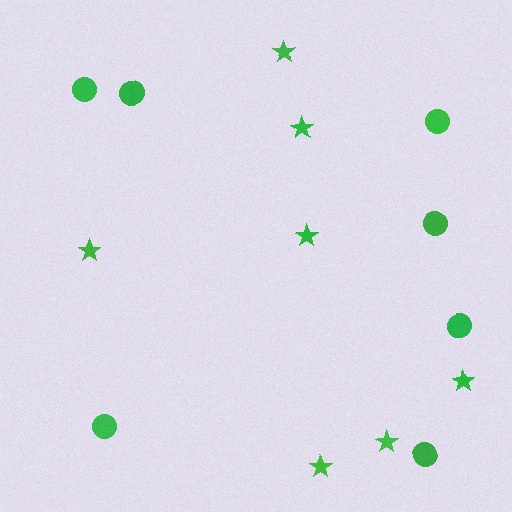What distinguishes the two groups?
There are 2 groups: one group of circles (7) and one group of stars (7).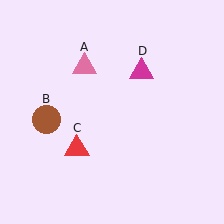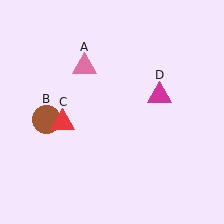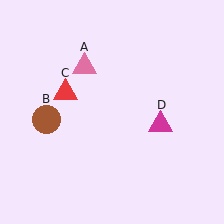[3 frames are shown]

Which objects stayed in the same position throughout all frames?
Pink triangle (object A) and brown circle (object B) remained stationary.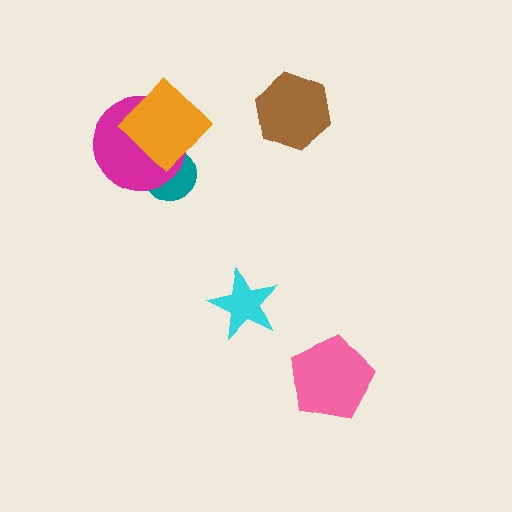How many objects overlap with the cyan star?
0 objects overlap with the cyan star.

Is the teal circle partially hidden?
Yes, it is partially covered by another shape.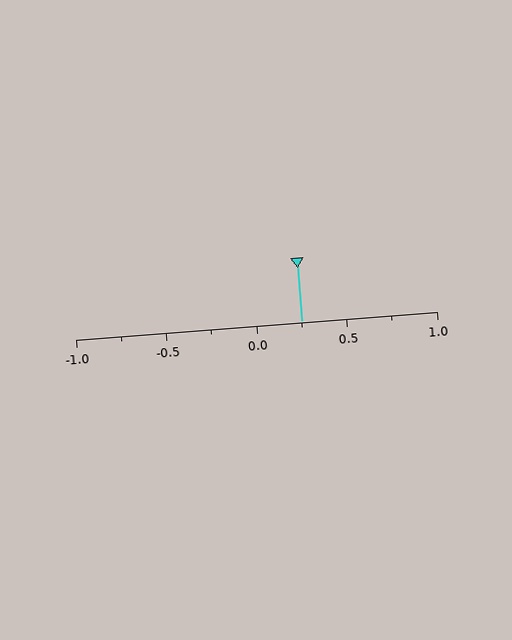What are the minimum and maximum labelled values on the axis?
The axis runs from -1.0 to 1.0.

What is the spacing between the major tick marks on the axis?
The major ticks are spaced 0.5 apart.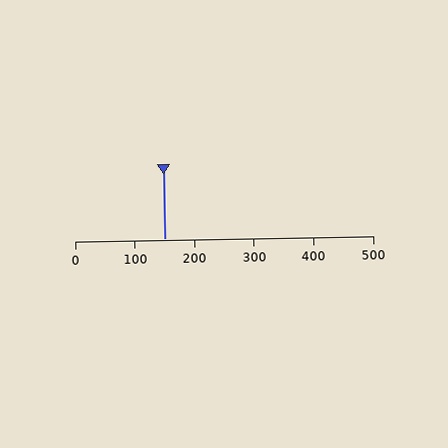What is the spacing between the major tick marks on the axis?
The major ticks are spaced 100 apart.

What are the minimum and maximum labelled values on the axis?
The axis runs from 0 to 500.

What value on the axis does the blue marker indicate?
The marker indicates approximately 150.